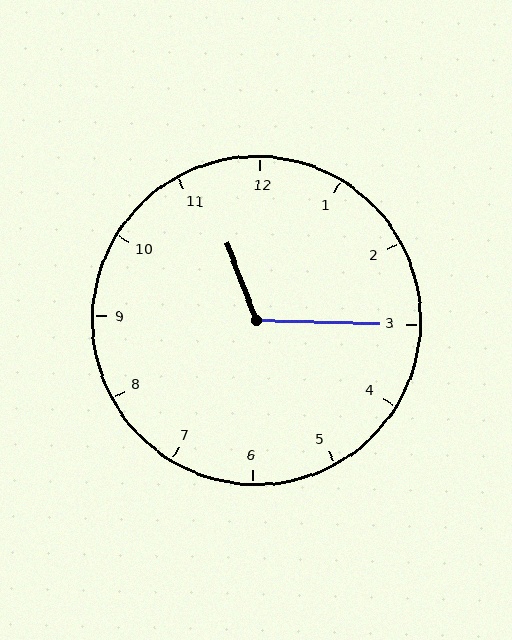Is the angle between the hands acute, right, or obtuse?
It is obtuse.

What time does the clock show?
11:15.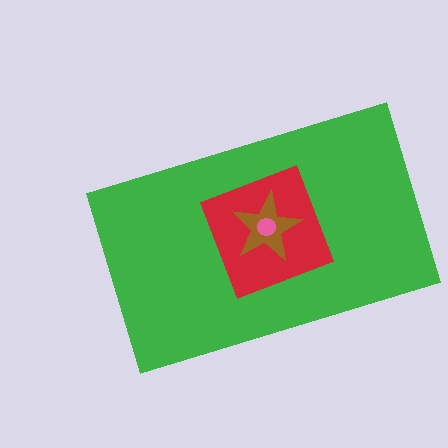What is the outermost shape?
The green rectangle.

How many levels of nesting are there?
4.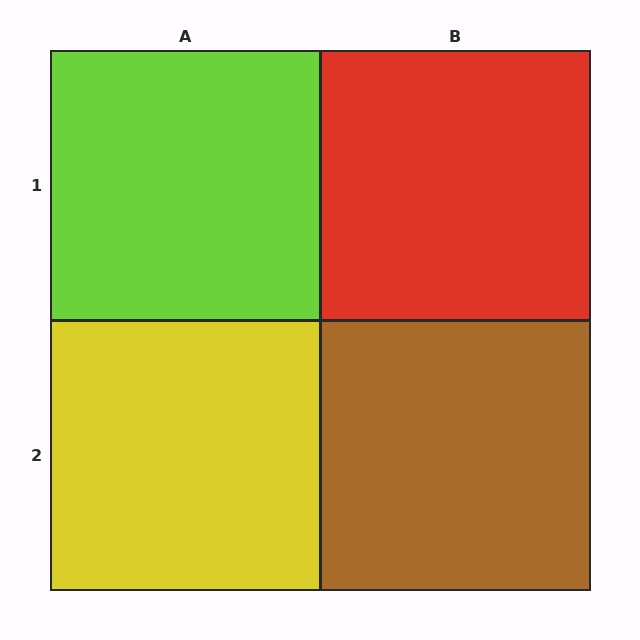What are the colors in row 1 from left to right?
Lime, red.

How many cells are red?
1 cell is red.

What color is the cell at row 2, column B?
Brown.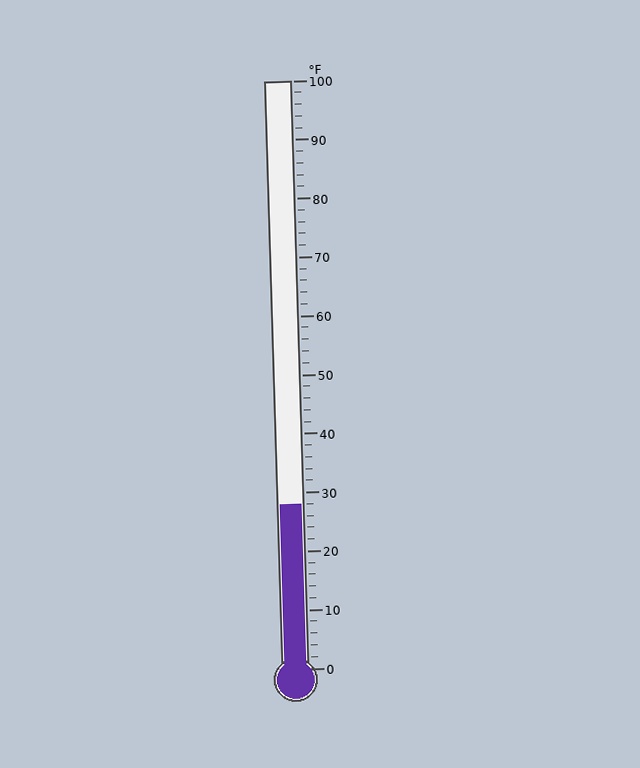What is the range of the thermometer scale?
The thermometer scale ranges from 0°F to 100°F.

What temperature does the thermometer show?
The thermometer shows approximately 28°F.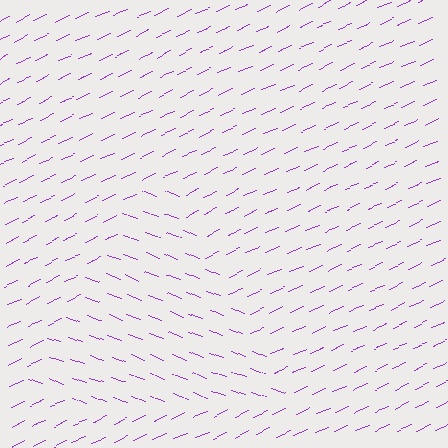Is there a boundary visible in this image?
Yes, there is a texture boundary formed by a change in line orientation.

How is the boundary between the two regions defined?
The boundary is defined purely by a change in line orientation (approximately 45 degrees difference). All lines are the same color and thickness.